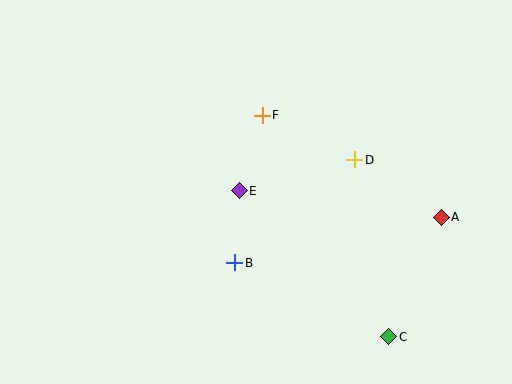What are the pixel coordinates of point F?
Point F is at (262, 115).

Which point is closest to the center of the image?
Point E at (239, 191) is closest to the center.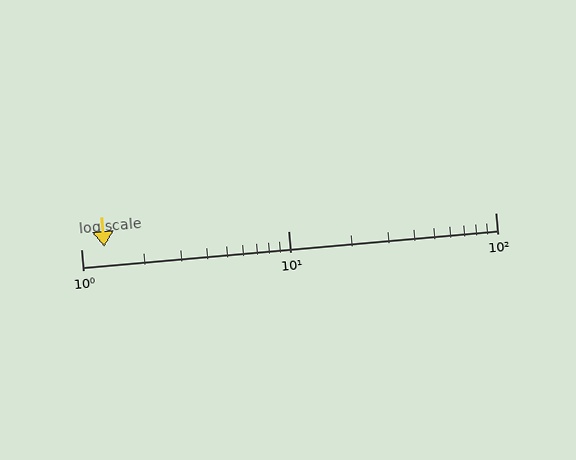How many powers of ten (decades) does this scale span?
The scale spans 2 decades, from 1 to 100.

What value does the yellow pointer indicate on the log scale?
The pointer indicates approximately 1.3.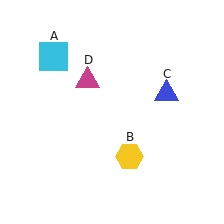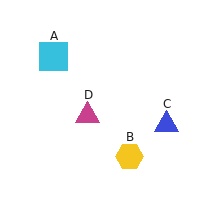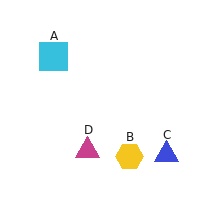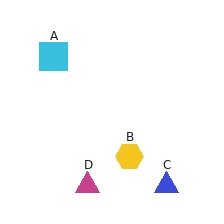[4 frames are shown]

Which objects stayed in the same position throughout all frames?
Cyan square (object A) and yellow hexagon (object B) remained stationary.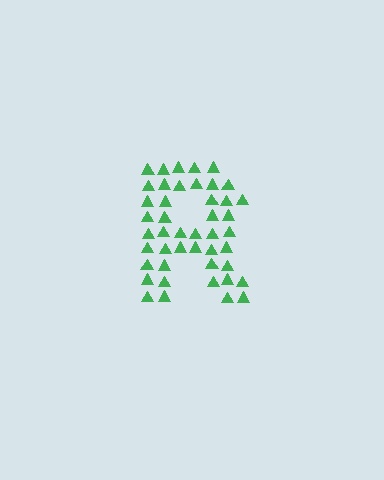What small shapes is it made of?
It is made of small triangles.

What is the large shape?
The large shape is the letter R.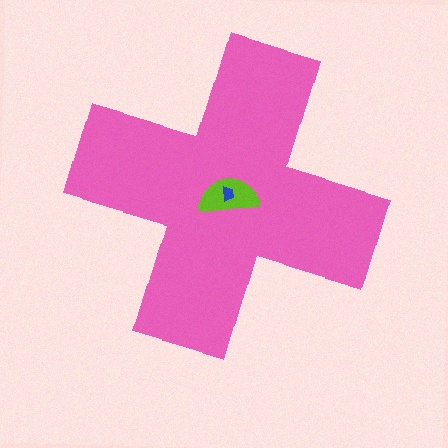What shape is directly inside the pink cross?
The lime semicircle.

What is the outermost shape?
The pink cross.